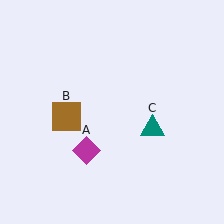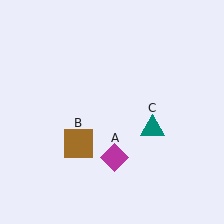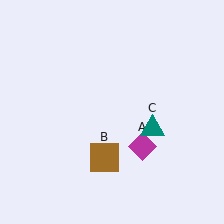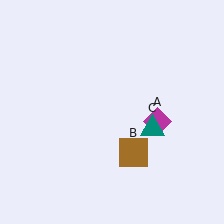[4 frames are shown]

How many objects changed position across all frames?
2 objects changed position: magenta diamond (object A), brown square (object B).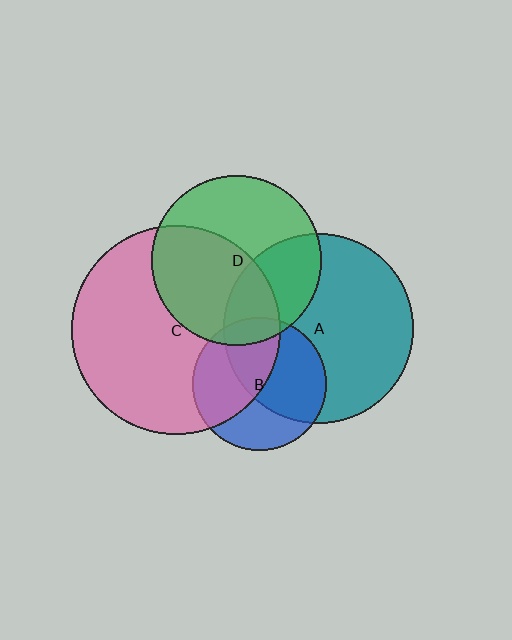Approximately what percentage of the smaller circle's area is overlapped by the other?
Approximately 10%.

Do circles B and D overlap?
Yes.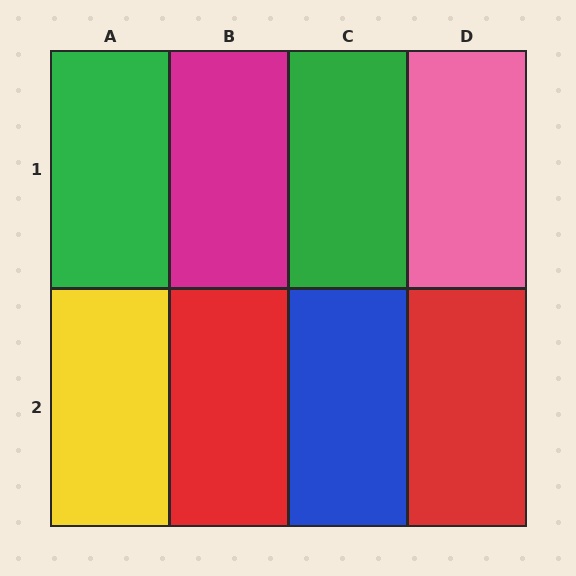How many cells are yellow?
1 cell is yellow.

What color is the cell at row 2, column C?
Blue.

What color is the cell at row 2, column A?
Yellow.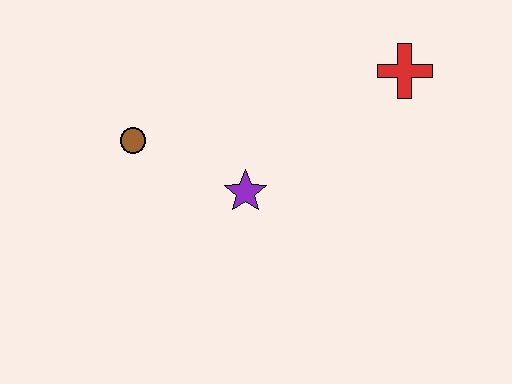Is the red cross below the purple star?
No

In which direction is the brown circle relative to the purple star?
The brown circle is to the left of the purple star.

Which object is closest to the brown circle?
The purple star is closest to the brown circle.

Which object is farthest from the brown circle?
The red cross is farthest from the brown circle.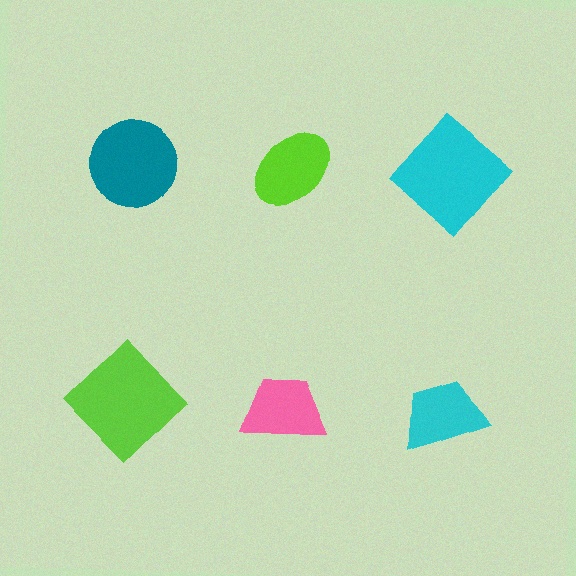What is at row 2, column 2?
A pink trapezoid.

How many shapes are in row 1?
3 shapes.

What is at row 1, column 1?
A teal circle.